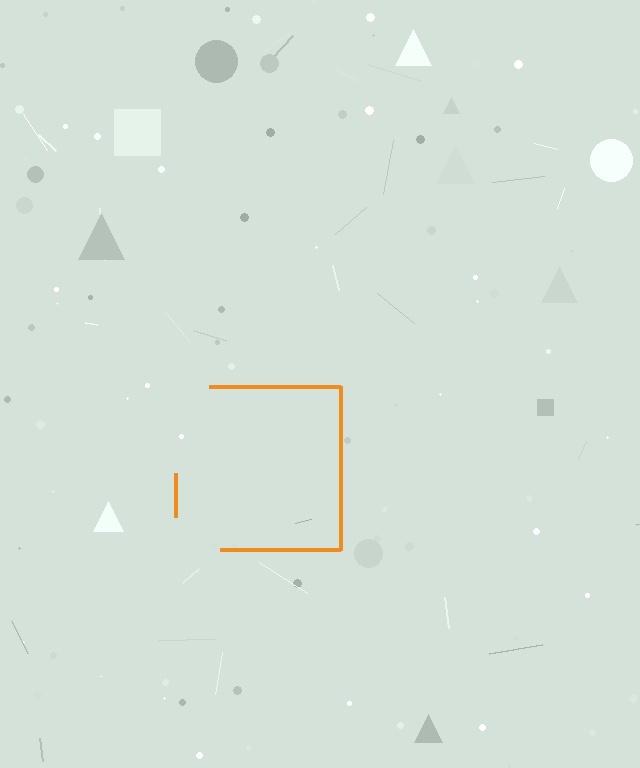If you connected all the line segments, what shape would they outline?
They would outline a square.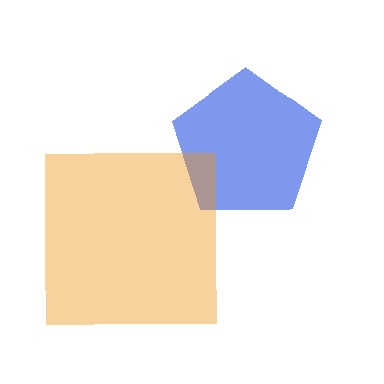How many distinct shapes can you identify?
There are 2 distinct shapes: a blue pentagon, an orange square.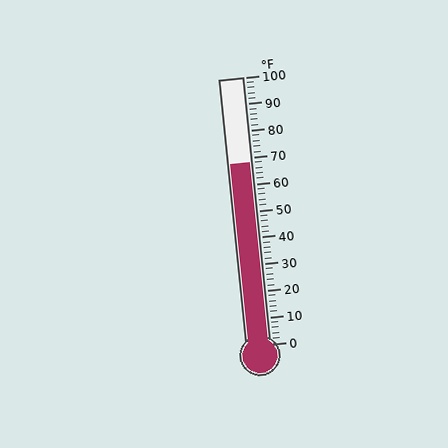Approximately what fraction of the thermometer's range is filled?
The thermometer is filled to approximately 70% of its range.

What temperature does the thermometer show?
The thermometer shows approximately 68°F.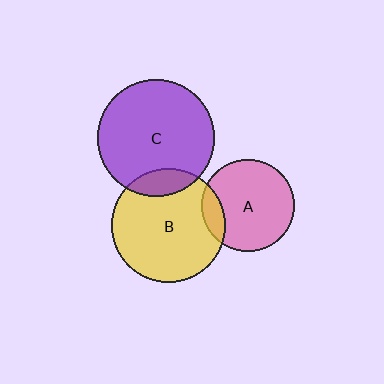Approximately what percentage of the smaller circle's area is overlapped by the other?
Approximately 15%.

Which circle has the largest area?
Circle C (purple).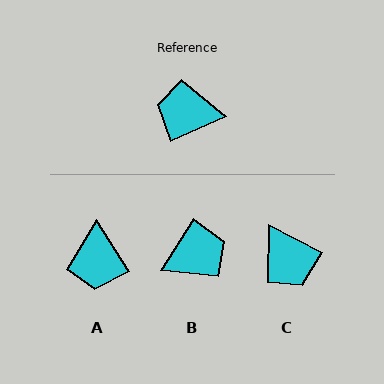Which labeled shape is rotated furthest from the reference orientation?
B, about 146 degrees away.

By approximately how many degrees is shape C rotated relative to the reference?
Approximately 129 degrees counter-clockwise.